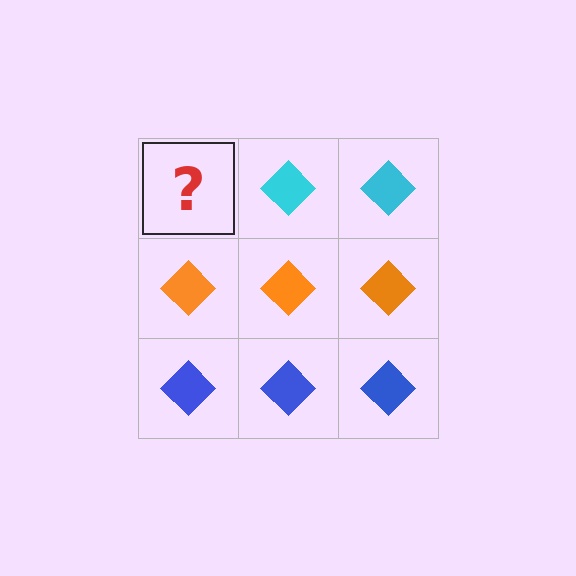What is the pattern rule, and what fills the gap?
The rule is that each row has a consistent color. The gap should be filled with a cyan diamond.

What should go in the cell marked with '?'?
The missing cell should contain a cyan diamond.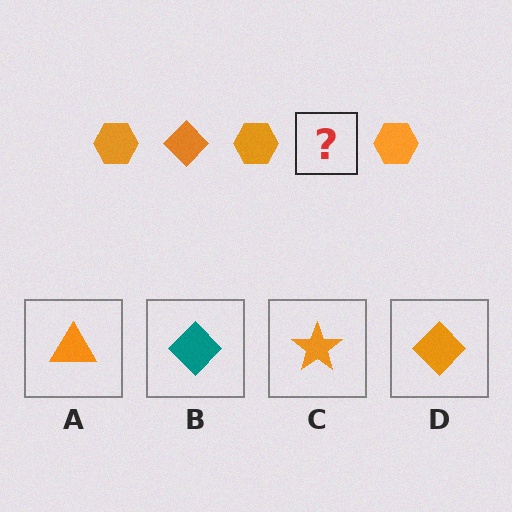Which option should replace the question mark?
Option D.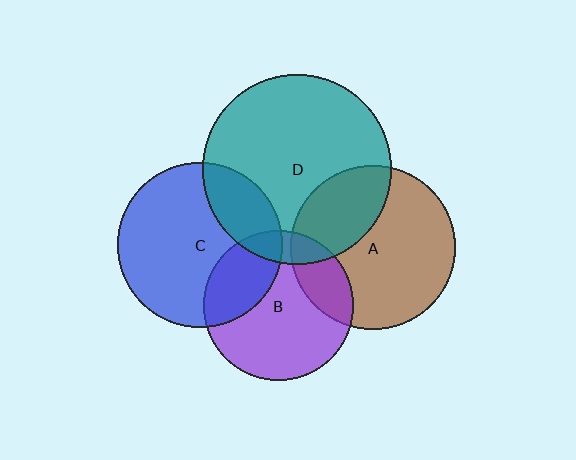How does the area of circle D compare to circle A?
Approximately 1.3 times.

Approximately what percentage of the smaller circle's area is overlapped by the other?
Approximately 20%.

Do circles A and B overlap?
Yes.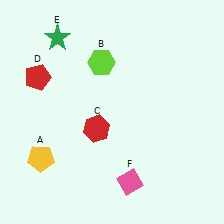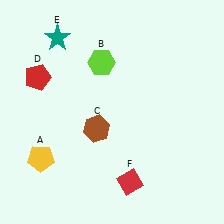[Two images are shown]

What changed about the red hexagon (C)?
In Image 1, C is red. In Image 2, it changed to brown.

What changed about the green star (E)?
In Image 1, E is green. In Image 2, it changed to teal.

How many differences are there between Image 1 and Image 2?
There are 3 differences between the two images.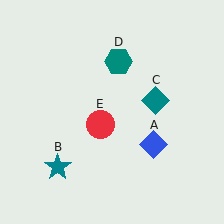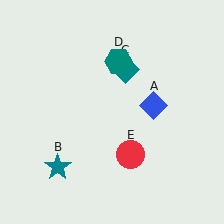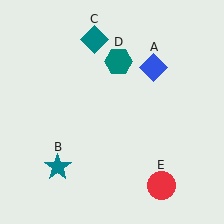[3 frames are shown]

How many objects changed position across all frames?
3 objects changed position: blue diamond (object A), teal diamond (object C), red circle (object E).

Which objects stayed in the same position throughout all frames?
Teal star (object B) and teal hexagon (object D) remained stationary.